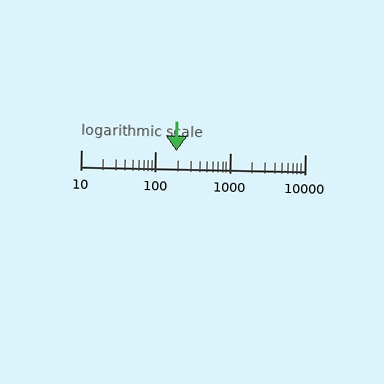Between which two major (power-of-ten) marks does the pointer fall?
The pointer is between 100 and 1000.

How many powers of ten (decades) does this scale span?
The scale spans 3 decades, from 10 to 10000.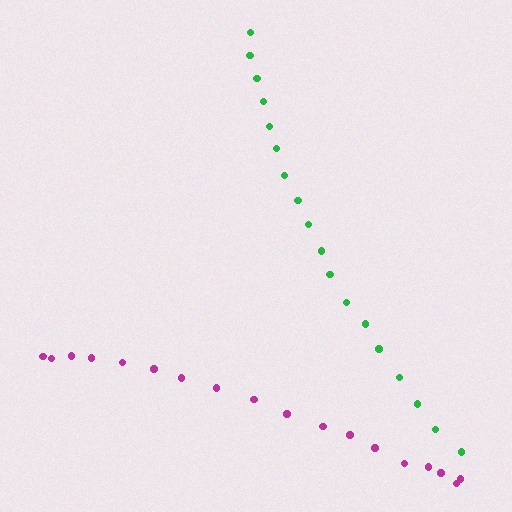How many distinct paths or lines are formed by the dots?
There are 2 distinct paths.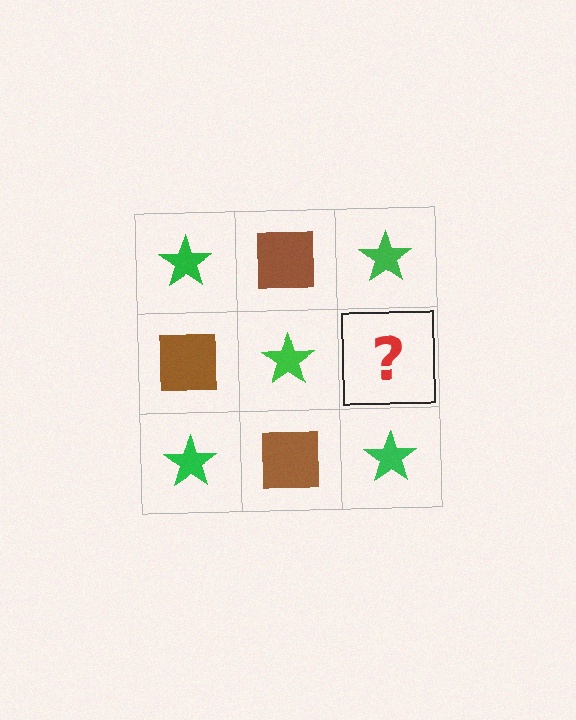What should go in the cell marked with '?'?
The missing cell should contain a brown square.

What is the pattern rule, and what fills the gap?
The rule is that it alternates green star and brown square in a checkerboard pattern. The gap should be filled with a brown square.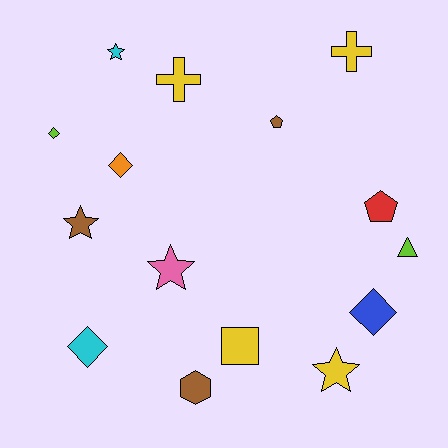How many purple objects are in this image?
There are no purple objects.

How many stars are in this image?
There are 4 stars.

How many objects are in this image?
There are 15 objects.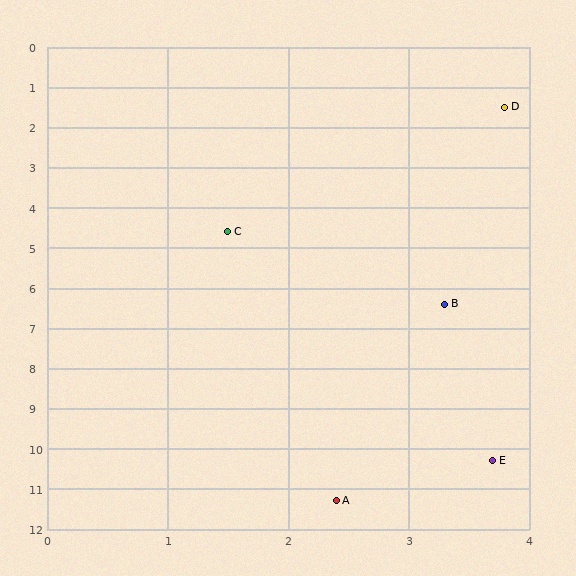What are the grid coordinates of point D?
Point D is at approximately (3.8, 1.5).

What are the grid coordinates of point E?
Point E is at approximately (3.7, 10.3).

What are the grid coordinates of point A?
Point A is at approximately (2.4, 11.3).